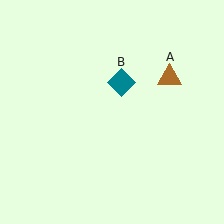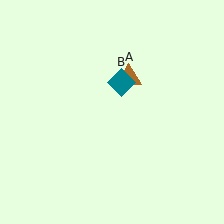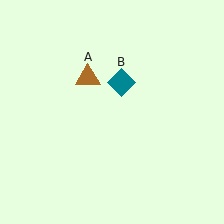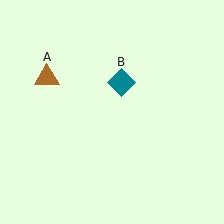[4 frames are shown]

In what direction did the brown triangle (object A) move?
The brown triangle (object A) moved left.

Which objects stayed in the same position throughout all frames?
Teal diamond (object B) remained stationary.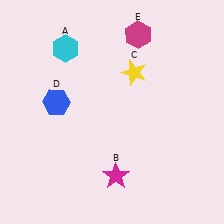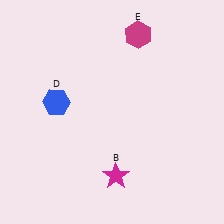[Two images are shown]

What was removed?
The yellow star (C), the cyan hexagon (A) were removed in Image 2.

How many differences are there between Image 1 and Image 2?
There are 2 differences between the two images.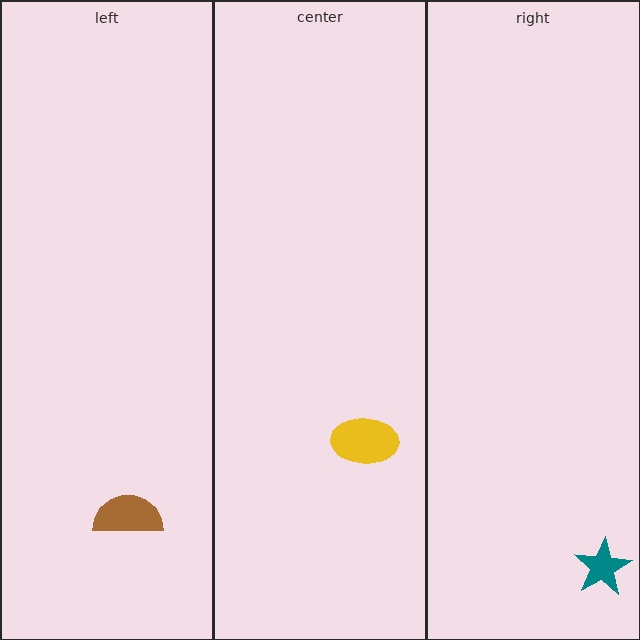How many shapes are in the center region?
1.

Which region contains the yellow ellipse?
The center region.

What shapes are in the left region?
The brown semicircle.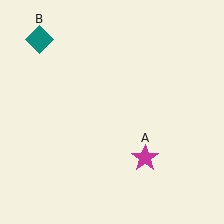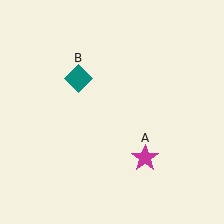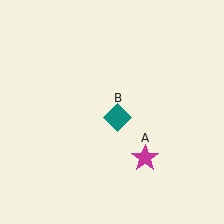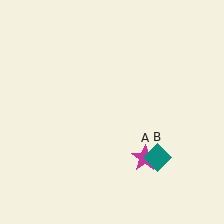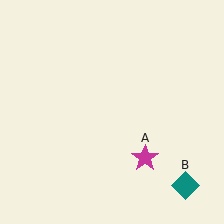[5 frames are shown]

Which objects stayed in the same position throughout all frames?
Magenta star (object A) remained stationary.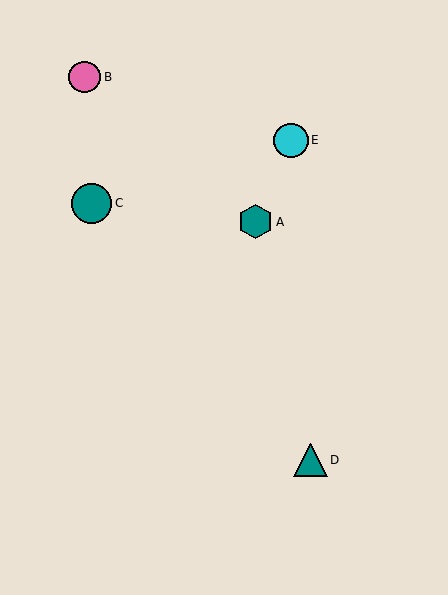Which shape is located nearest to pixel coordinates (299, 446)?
The teal triangle (labeled D) at (310, 460) is nearest to that location.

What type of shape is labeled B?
Shape B is a pink circle.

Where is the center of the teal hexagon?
The center of the teal hexagon is at (256, 222).